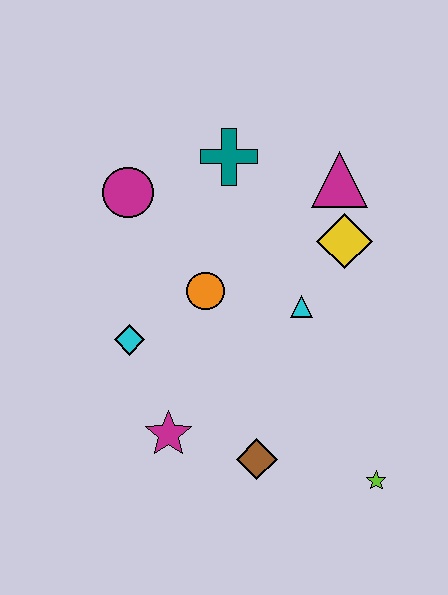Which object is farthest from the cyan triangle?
The magenta circle is farthest from the cyan triangle.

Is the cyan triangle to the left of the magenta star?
No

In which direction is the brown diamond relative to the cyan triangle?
The brown diamond is below the cyan triangle.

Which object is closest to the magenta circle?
The teal cross is closest to the magenta circle.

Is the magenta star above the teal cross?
No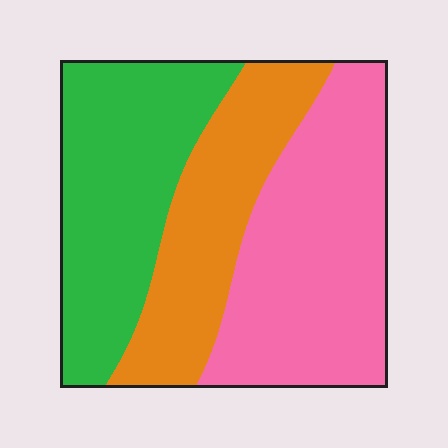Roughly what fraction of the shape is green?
Green covers around 35% of the shape.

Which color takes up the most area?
Pink, at roughly 40%.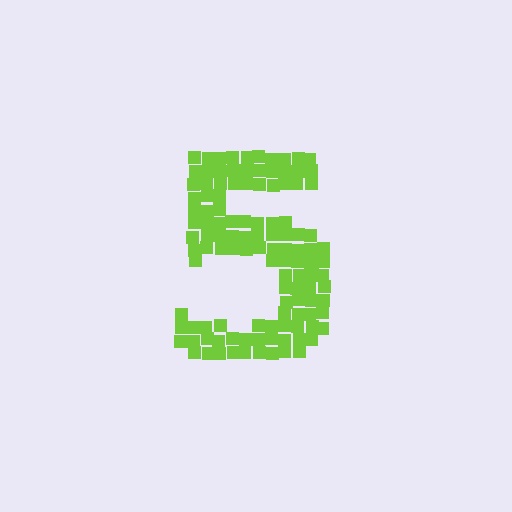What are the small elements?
The small elements are squares.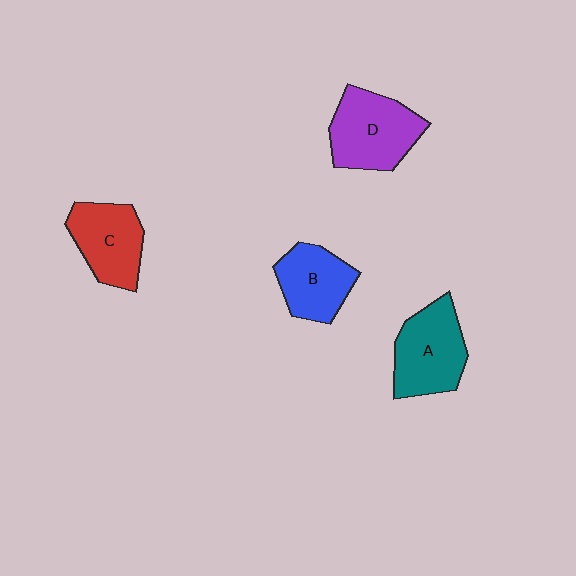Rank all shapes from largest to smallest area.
From largest to smallest: D (purple), A (teal), C (red), B (blue).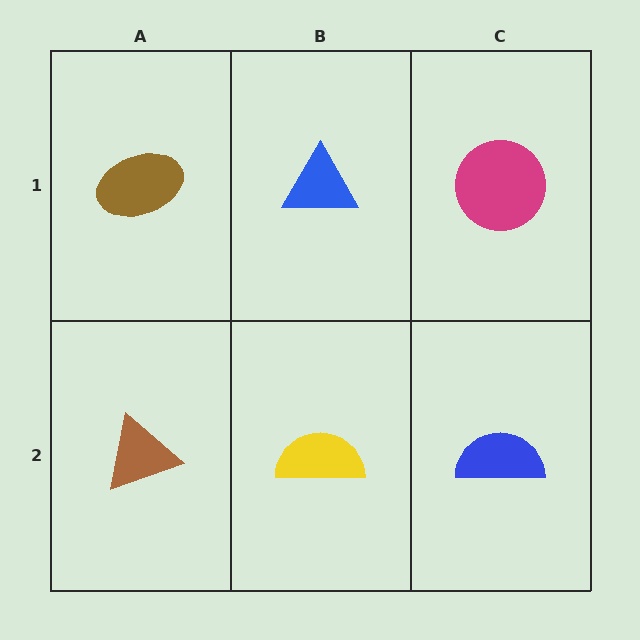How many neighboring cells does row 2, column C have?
2.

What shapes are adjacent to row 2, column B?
A blue triangle (row 1, column B), a brown triangle (row 2, column A), a blue semicircle (row 2, column C).